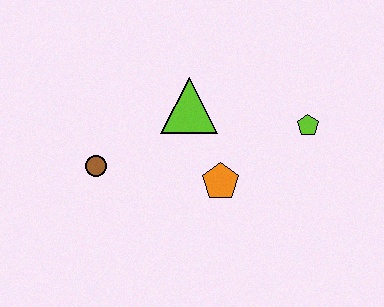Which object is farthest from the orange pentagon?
The brown circle is farthest from the orange pentagon.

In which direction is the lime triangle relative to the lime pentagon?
The lime triangle is to the left of the lime pentagon.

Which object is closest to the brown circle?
The lime triangle is closest to the brown circle.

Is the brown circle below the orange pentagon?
No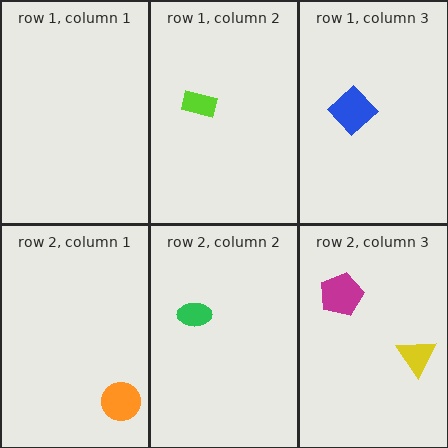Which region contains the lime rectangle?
The row 1, column 2 region.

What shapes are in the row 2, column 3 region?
The yellow triangle, the magenta pentagon.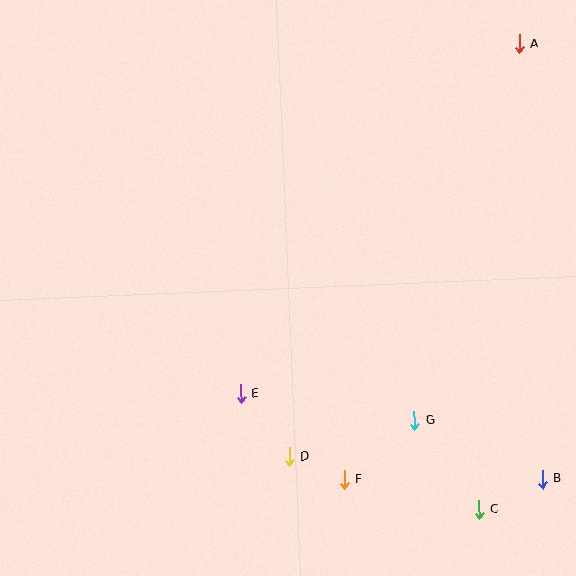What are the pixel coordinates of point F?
Point F is at (344, 480).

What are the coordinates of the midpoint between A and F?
The midpoint between A and F is at (432, 262).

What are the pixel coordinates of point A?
Point A is at (519, 44).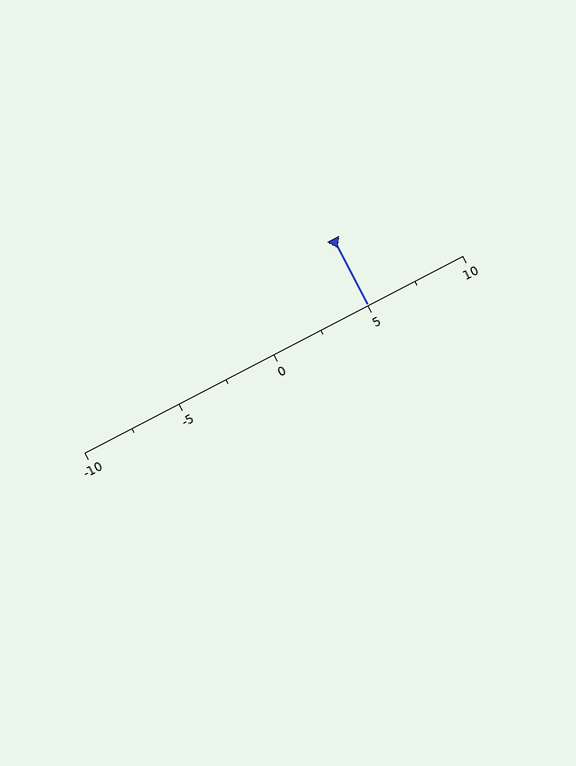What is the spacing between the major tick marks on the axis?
The major ticks are spaced 5 apart.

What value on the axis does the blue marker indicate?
The marker indicates approximately 5.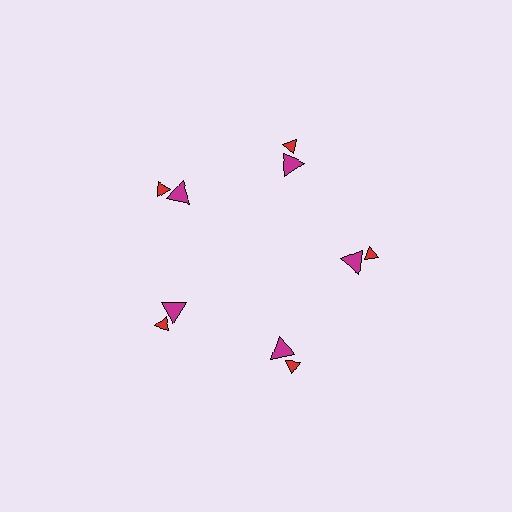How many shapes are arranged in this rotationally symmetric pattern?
There are 10 shapes, arranged in 5 groups of 2.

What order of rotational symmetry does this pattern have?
This pattern has 5-fold rotational symmetry.